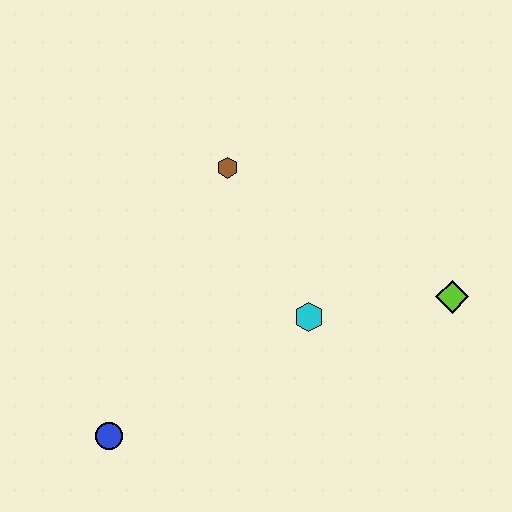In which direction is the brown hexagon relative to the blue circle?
The brown hexagon is above the blue circle.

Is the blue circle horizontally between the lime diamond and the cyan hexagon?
No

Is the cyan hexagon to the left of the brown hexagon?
No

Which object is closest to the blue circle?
The cyan hexagon is closest to the blue circle.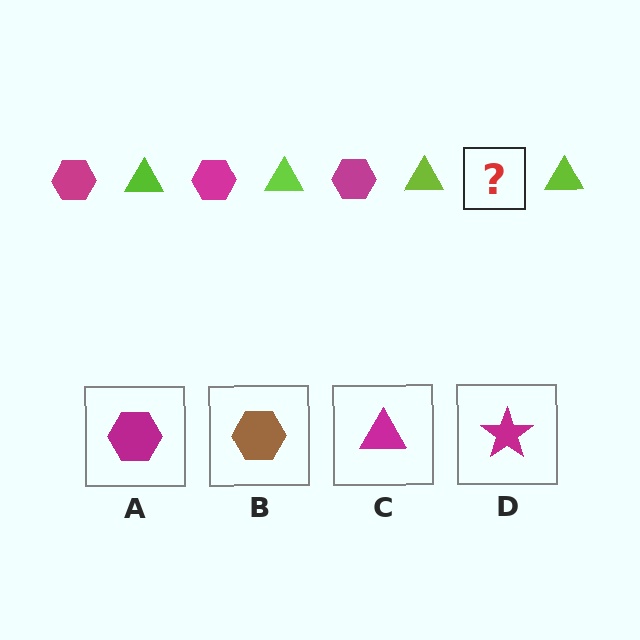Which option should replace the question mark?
Option A.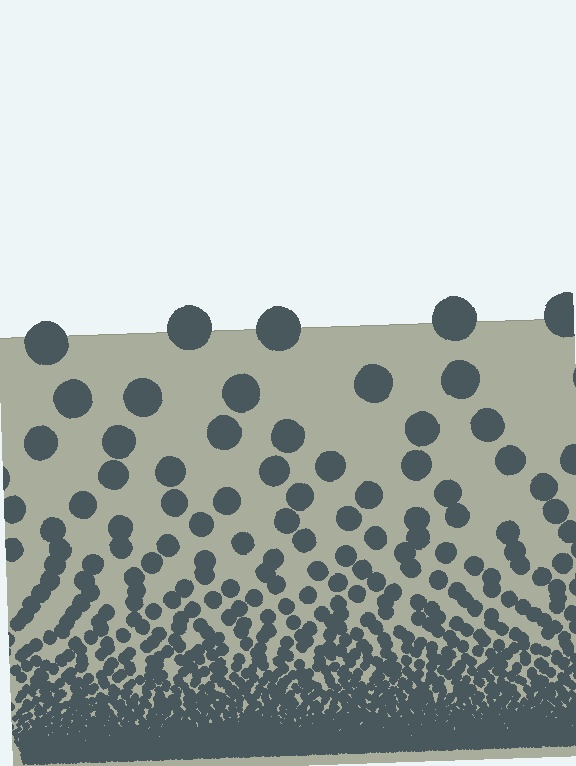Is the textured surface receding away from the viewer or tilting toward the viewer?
The surface appears to tilt toward the viewer. Texture elements get larger and sparser toward the top.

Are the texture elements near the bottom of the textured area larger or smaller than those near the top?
Smaller. The gradient is inverted — elements near the bottom are smaller and denser.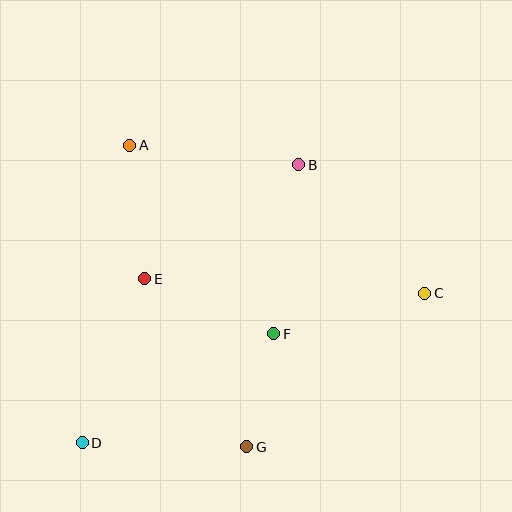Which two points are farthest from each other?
Points C and D are farthest from each other.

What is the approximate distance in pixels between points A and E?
The distance between A and E is approximately 135 pixels.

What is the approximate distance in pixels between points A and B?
The distance between A and B is approximately 170 pixels.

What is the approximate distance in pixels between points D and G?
The distance between D and G is approximately 165 pixels.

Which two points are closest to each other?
Points F and G are closest to each other.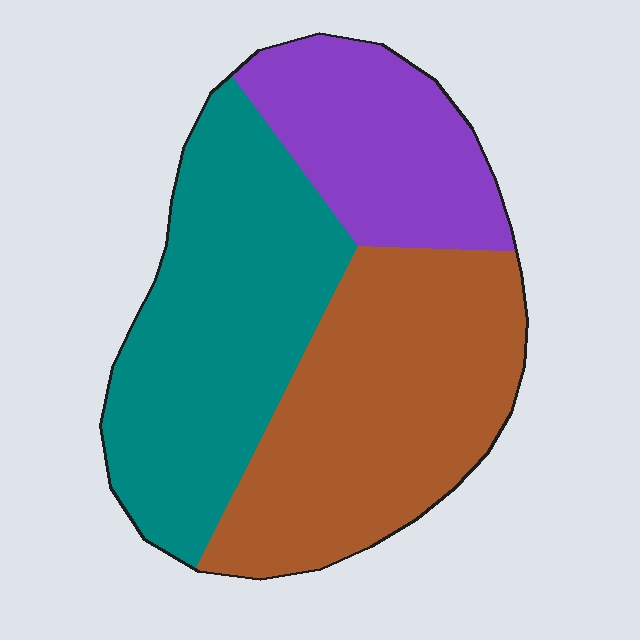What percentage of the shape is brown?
Brown covers 39% of the shape.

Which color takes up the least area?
Purple, at roughly 20%.